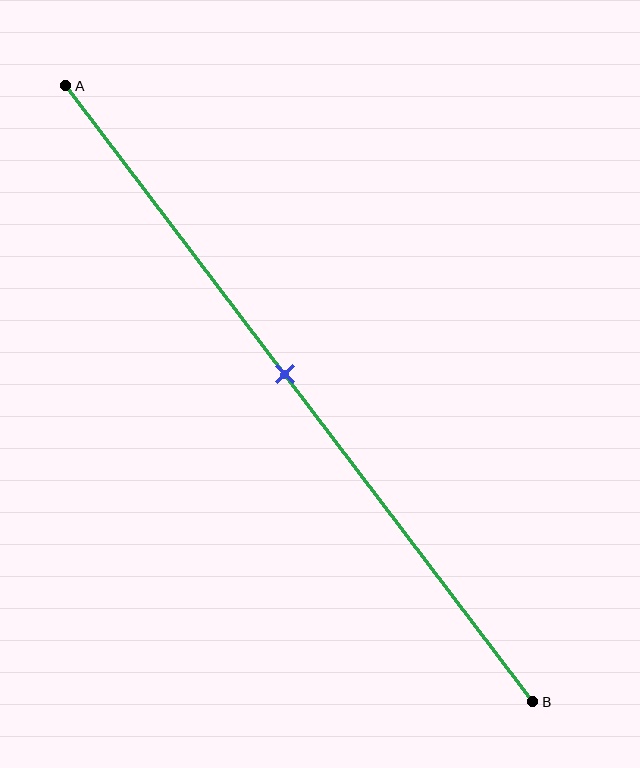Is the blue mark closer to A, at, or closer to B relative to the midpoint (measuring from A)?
The blue mark is closer to point A than the midpoint of segment AB.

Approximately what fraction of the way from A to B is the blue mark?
The blue mark is approximately 45% of the way from A to B.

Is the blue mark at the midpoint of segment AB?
No, the mark is at about 45% from A, not at the 50% midpoint.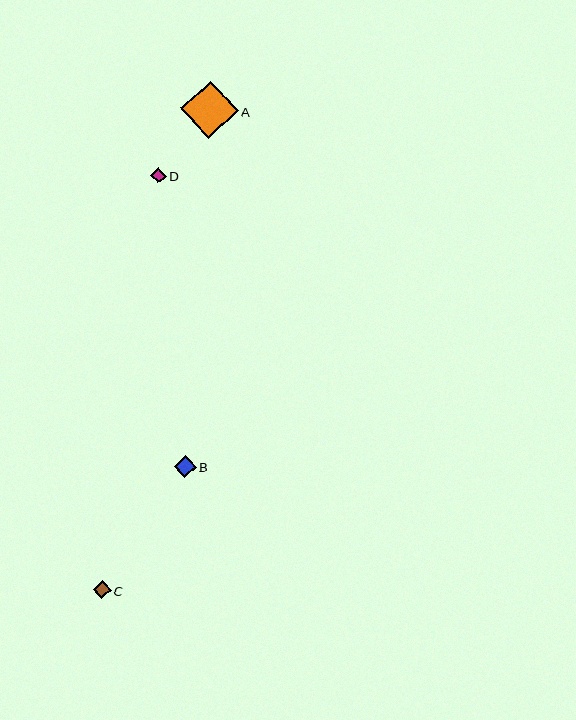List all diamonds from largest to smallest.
From largest to smallest: A, B, C, D.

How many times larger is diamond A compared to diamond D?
Diamond A is approximately 3.8 times the size of diamond D.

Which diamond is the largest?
Diamond A is the largest with a size of approximately 58 pixels.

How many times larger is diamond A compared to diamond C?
Diamond A is approximately 3.3 times the size of diamond C.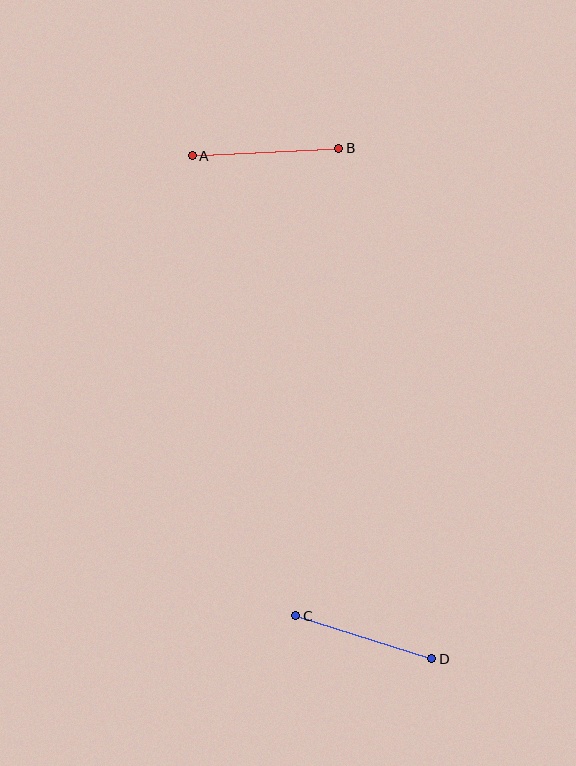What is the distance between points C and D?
The distance is approximately 142 pixels.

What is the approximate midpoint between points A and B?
The midpoint is at approximately (265, 152) pixels.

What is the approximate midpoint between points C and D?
The midpoint is at approximately (364, 637) pixels.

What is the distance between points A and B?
The distance is approximately 147 pixels.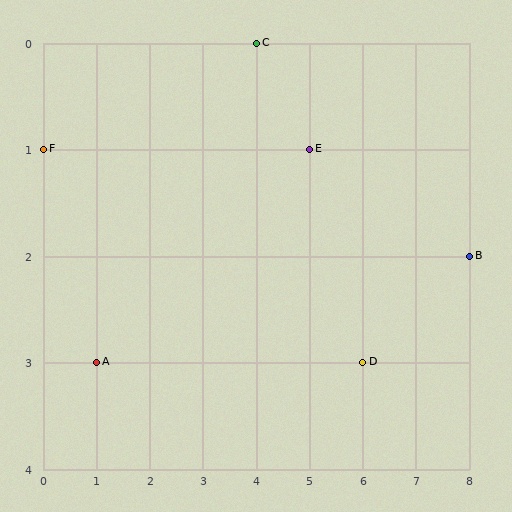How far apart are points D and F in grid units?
Points D and F are 6 columns and 2 rows apart (about 6.3 grid units diagonally).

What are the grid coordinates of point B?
Point B is at grid coordinates (8, 2).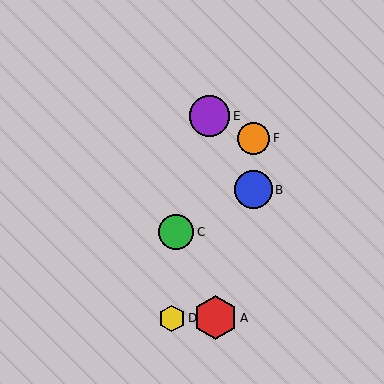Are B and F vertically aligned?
Yes, both are at x≈254.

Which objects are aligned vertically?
Objects B, F are aligned vertically.